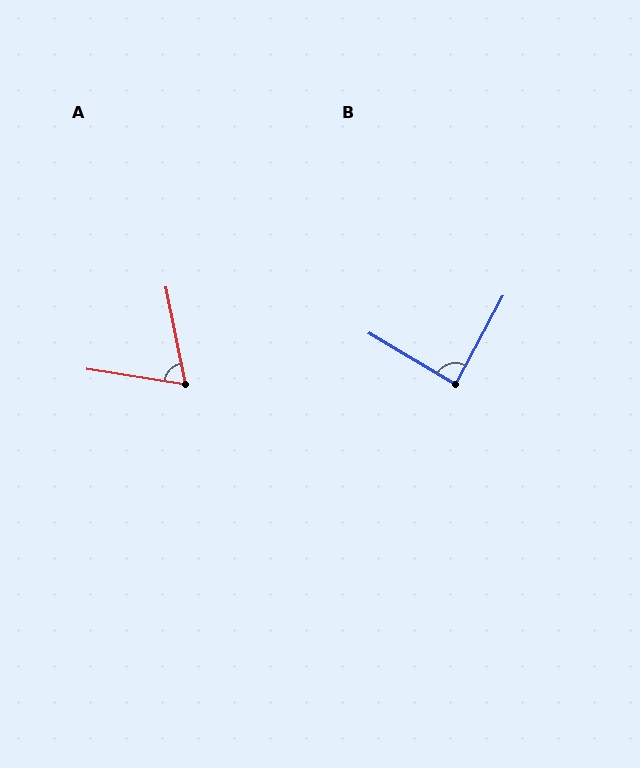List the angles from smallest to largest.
A (70°), B (88°).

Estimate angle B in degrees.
Approximately 88 degrees.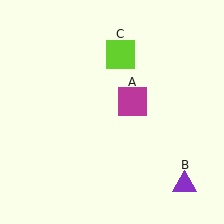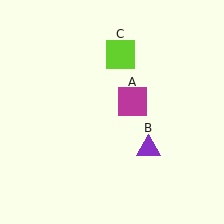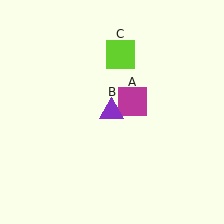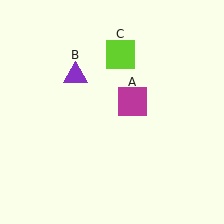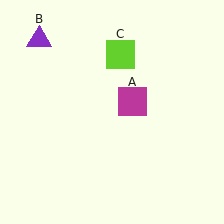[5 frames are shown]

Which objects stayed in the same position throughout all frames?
Magenta square (object A) and lime square (object C) remained stationary.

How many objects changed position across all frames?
1 object changed position: purple triangle (object B).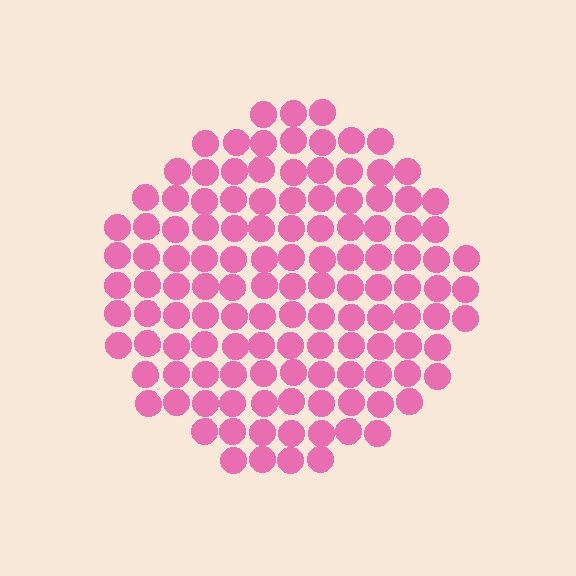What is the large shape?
The large shape is a circle.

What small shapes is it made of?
It is made of small circles.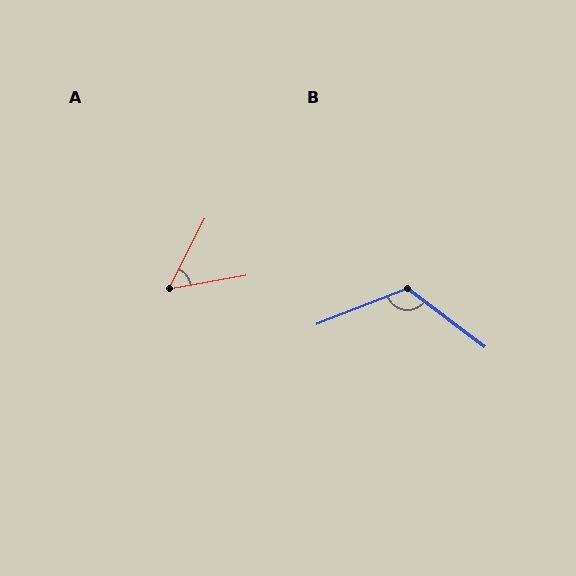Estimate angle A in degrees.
Approximately 53 degrees.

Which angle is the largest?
B, at approximately 121 degrees.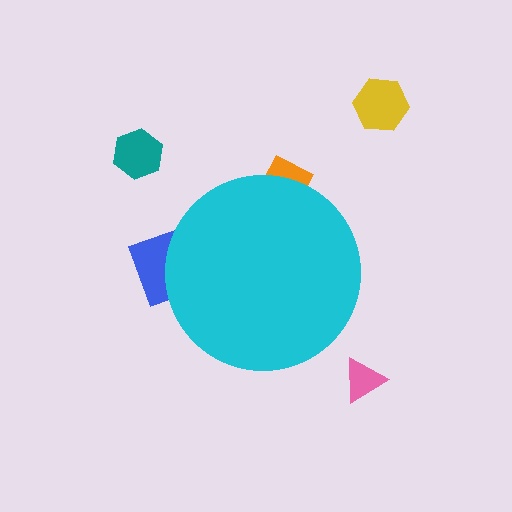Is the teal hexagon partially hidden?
No, the teal hexagon is fully visible.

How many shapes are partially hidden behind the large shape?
2 shapes are partially hidden.